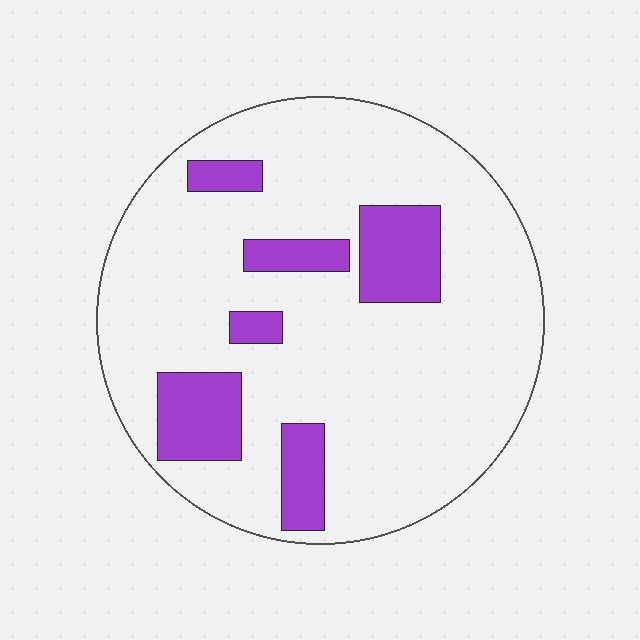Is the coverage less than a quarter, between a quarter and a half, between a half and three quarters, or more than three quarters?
Less than a quarter.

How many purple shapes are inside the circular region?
6.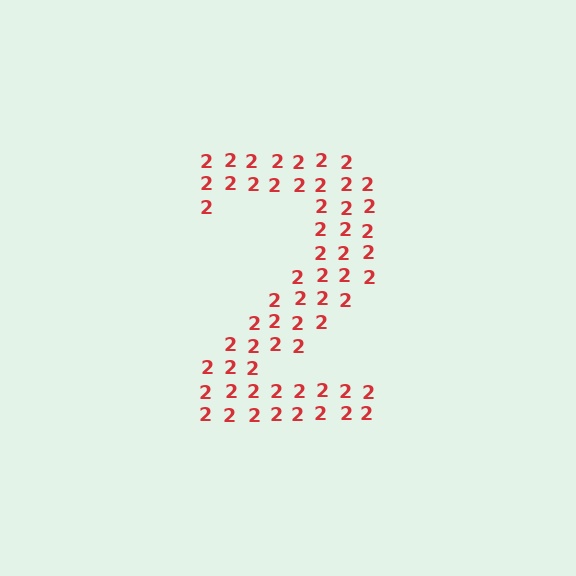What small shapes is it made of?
It is made of small digit 2's.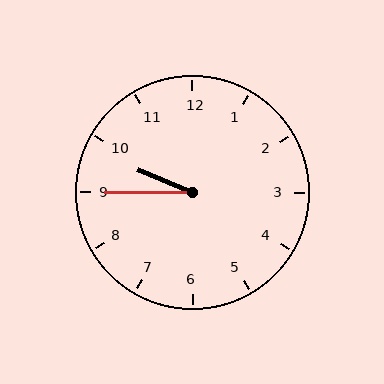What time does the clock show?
9:45.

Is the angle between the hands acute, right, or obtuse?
It is acute.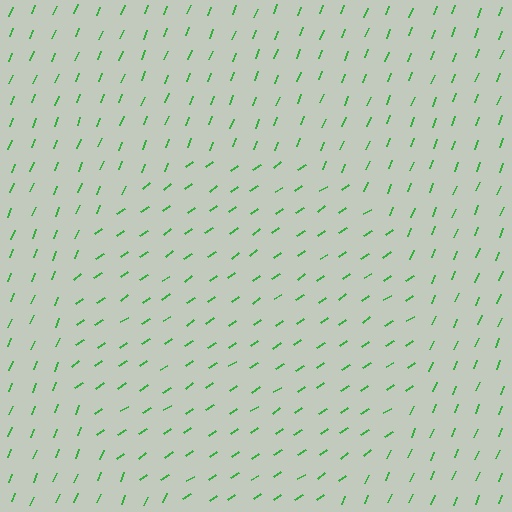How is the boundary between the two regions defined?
The boundary is defined purely by a change in line orientation (approximately 33 degrees difference). All lines are the same color and thickness.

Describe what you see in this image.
The image is filled with small green line segments. A circle region in the image has lines oriented differently from the surrounding lines, creating a visible texture boundary.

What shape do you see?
I see a circle.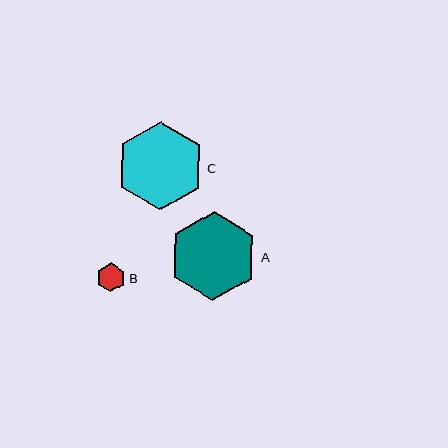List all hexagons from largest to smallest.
From largest to smallest: A, C, B.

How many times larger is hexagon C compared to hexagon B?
Hexagon C is approximately 3.1 times the size of hexagon B.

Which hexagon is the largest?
Hexagon A is the largest with a size of approximately 89 pixels.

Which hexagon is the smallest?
Hexagon B is the smallest with a size of approximately 29 pixels.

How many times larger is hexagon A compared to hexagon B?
Hexagon A is approximately 3.1 times the size of hexagon B.